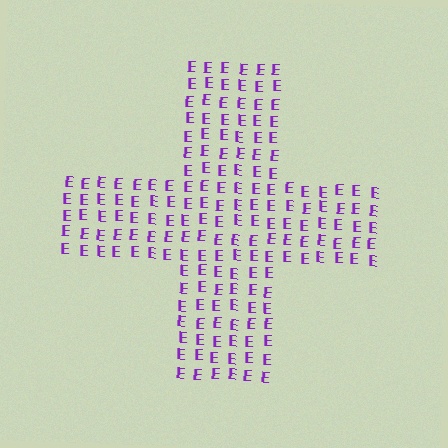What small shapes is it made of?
It is made of small letter E's.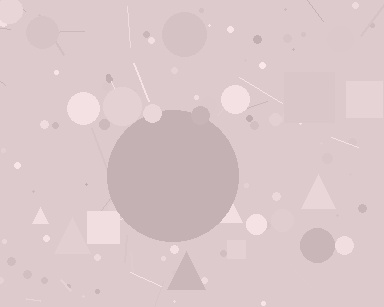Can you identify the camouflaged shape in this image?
The camouflaged shape is a circle.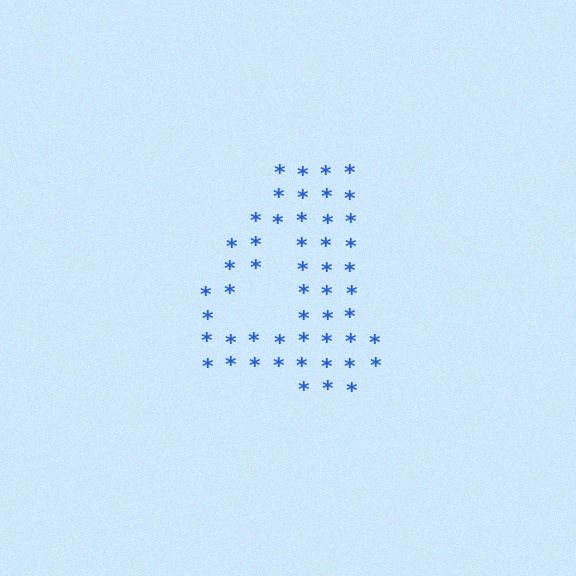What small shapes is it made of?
It is made of small asterisks.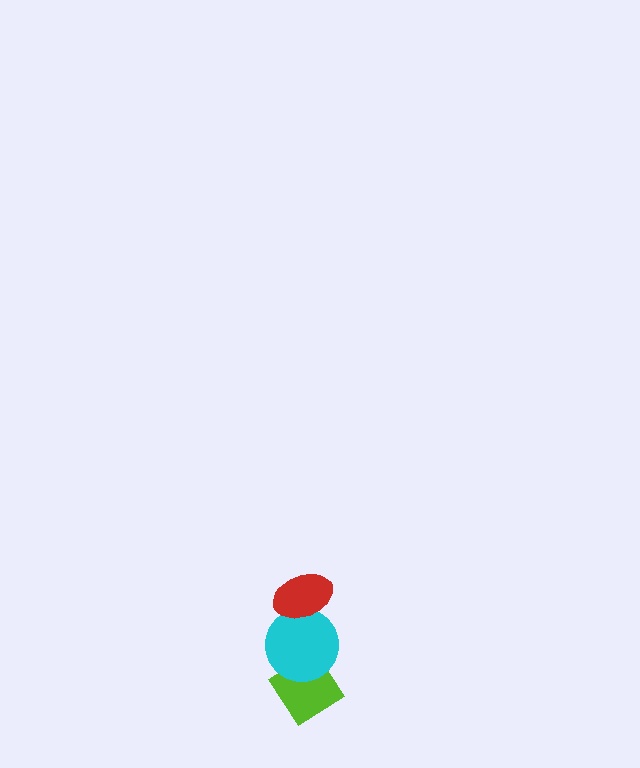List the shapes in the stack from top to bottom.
From top to bottom: the red ellipse, the cyan circle, the lime diamond.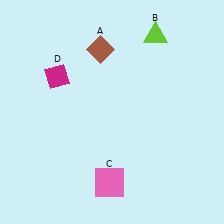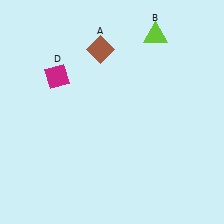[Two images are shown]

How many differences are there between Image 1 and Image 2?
There is 1 difference between the two images.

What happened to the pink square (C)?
The pink square (C) was removed in Image 2. It was in the bottom-left area of Image 1.